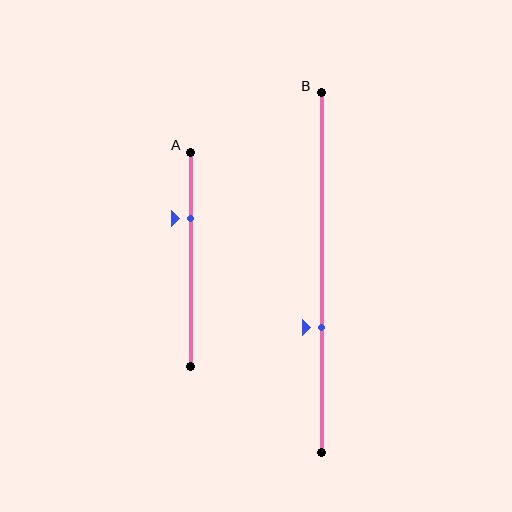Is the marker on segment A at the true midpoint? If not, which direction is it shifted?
No, the marker on segment A is shifted upward by about 19% of the segment length.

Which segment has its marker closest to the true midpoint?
Segment B has its marker closest to the true midpoint.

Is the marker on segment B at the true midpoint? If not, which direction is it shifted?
No, the marker on segment B is shifted downward by about 15% of the segment length.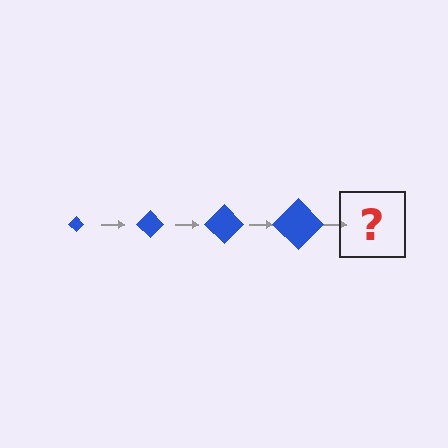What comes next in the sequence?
The next element should be a blue diamond, larger than the previous one.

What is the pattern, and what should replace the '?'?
The pattern is that the diamond gets progressively larger each step. The '?' should be a blue diamond, larger than the previous one.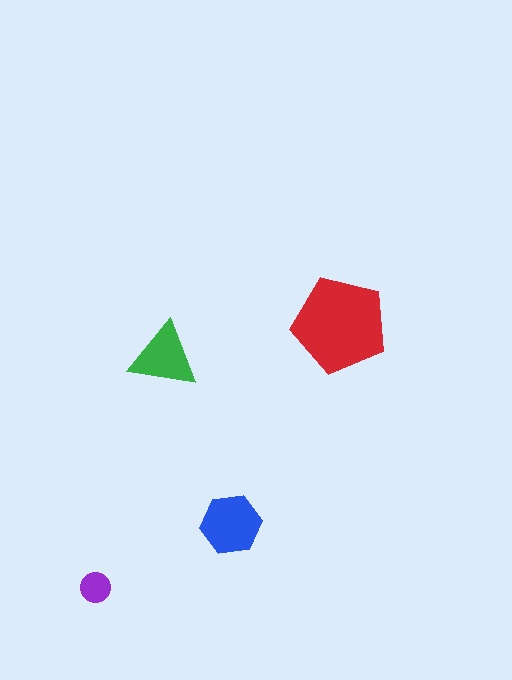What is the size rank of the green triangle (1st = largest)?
3rd.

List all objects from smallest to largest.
The purple circle, the green triangle, the blue hexagon, the red pentagon.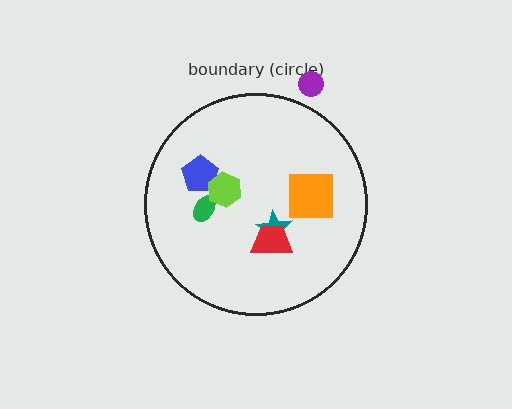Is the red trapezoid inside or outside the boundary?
Inside.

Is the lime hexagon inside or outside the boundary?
Inside.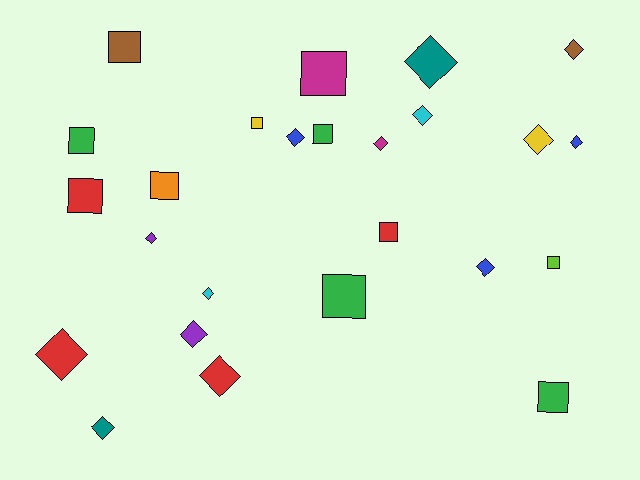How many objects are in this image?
There are 25 objects.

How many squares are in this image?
There are 11 squares.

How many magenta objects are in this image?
There are 2 magenta objects.